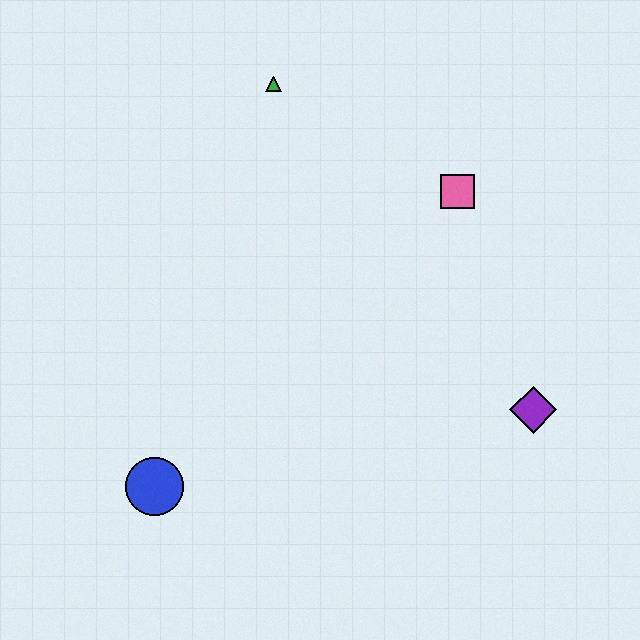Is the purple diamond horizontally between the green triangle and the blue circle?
No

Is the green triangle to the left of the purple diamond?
Yes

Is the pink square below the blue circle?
No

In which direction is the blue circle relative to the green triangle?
The blue circle is below the green triangle.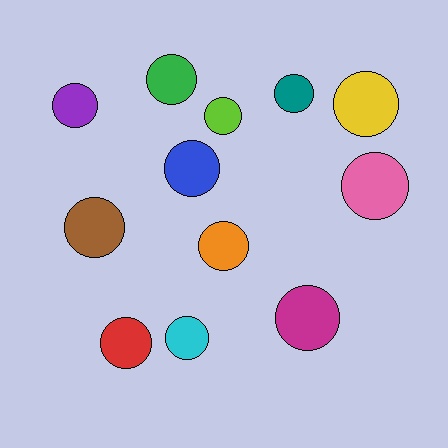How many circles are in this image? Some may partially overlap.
There are 12 circles.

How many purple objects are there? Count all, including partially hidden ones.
There is 1 purple object.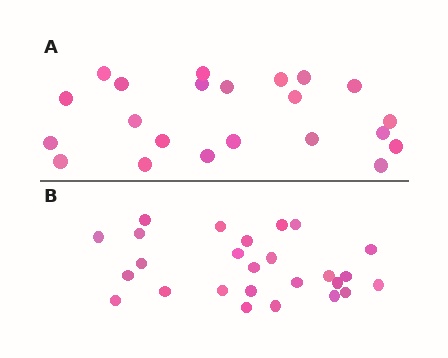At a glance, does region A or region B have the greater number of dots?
Region B (the bottom region) has more dots.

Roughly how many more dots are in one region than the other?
Region B has about 4 more dots than region A.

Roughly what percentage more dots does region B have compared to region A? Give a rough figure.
About 20% more.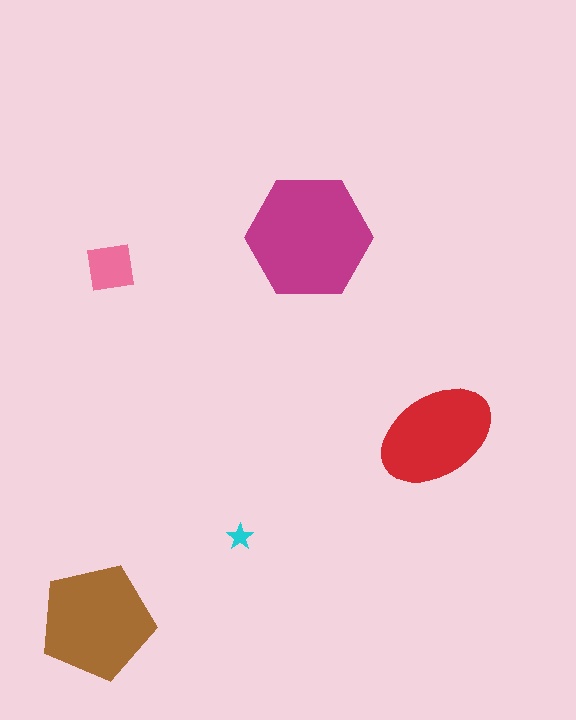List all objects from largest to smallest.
The magenta hexagon, the brown pentagon, the red ellipse, the pink square, the cyan star.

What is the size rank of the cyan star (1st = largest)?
5th.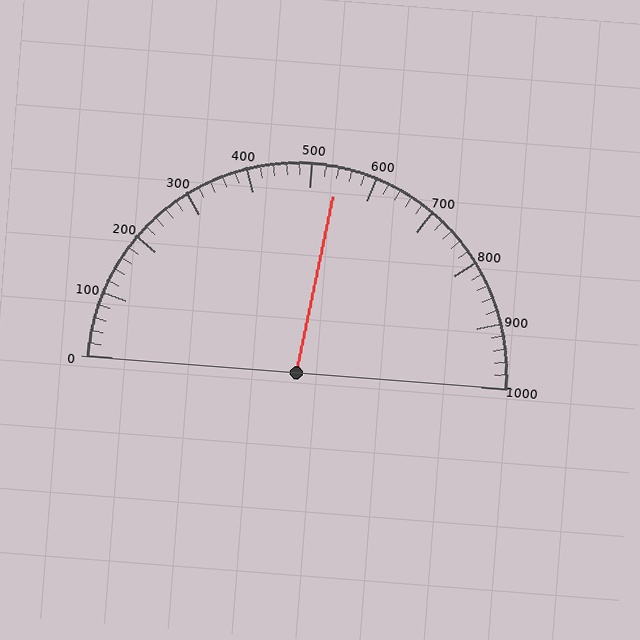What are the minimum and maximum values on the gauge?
The gauge ranges from 0 to 1000.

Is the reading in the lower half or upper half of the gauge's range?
The reading is in the upper half of the range (0 to 1000).